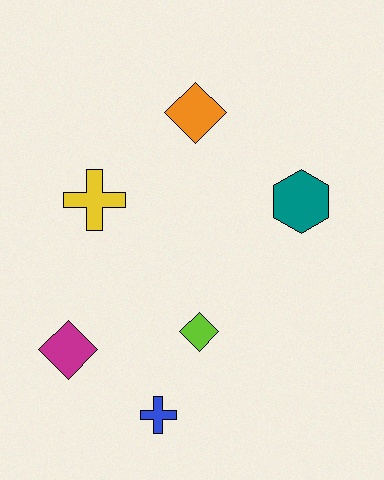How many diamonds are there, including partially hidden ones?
There are 3 diamonds.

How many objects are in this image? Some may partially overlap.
There are 6 objects.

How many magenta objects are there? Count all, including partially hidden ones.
There is 1 magenta object.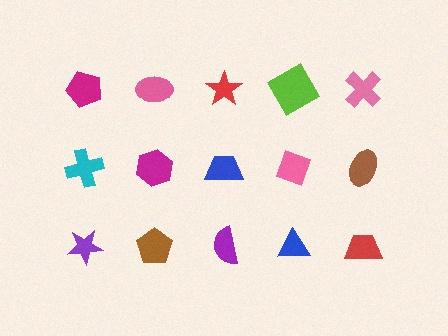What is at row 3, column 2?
A brown pentagon.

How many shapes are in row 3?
5 shapes.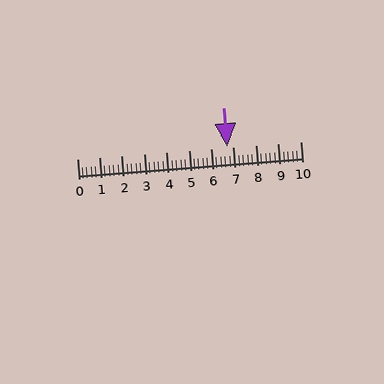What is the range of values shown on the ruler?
The ruler shows values from 0 to 10.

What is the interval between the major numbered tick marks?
The major tick marks are spaced 1 units apart.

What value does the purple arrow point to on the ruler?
The purple arrow points to approximately 6.7.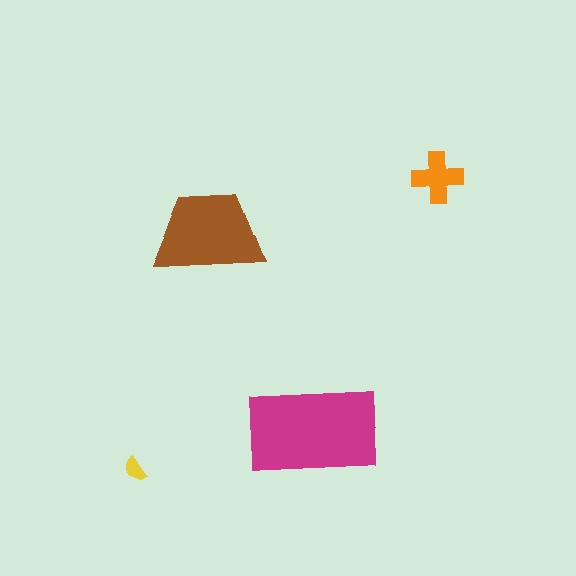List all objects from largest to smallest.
The magenta rectangle, the brown trapezoid, the orange cross, the yellow semicircle.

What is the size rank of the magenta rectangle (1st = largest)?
1st.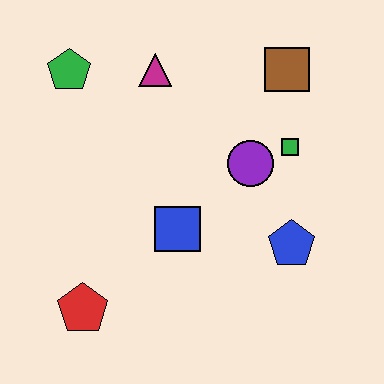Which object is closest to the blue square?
The purple circle is closest to the blue square.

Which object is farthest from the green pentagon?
The blue pentagon is farthest from the green pentagon.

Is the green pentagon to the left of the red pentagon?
Yes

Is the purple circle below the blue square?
No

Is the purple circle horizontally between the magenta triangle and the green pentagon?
No